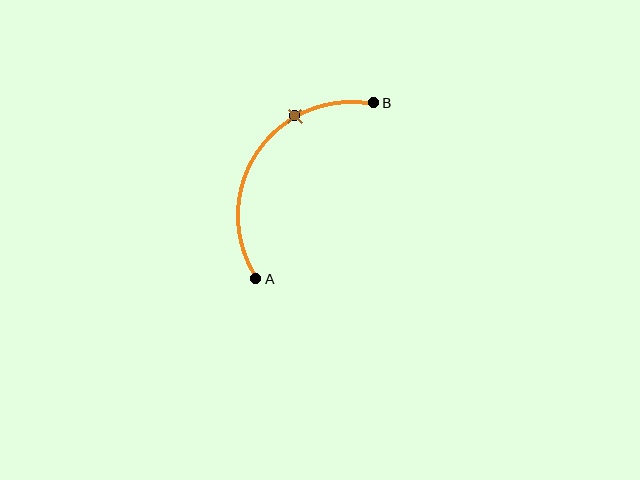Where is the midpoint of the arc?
The arc midpoint is the point on the curve farthest from the straight line joining A and B. It sits above and to the left of that line.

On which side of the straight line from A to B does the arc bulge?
The arc bulges above and to the left of the straight line connecting A and B.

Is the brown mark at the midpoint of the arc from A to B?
No. The brown mark lies on the arc but is closer to endpoint B. The arc midpoint would be at the point on the curve equidistant along the arc from both A and B.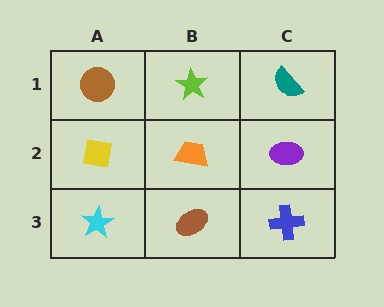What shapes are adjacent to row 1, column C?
A purple ellipse (row 2, column C), a lime star (row 1, column B).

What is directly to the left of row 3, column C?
A brown ellipse.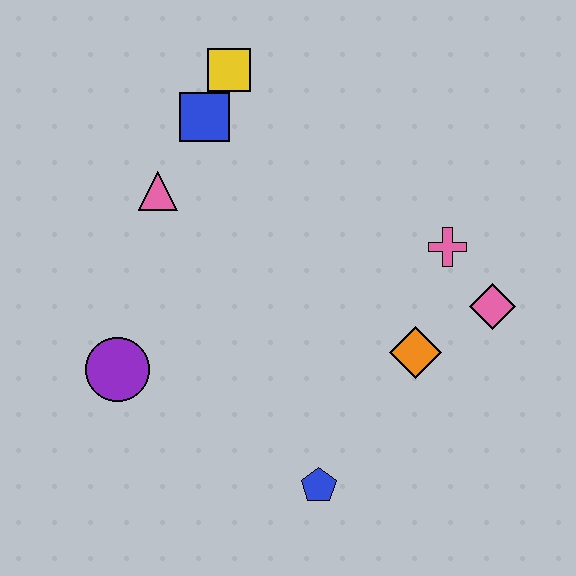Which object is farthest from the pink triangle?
The pink diamond is farthest from the pink triangle.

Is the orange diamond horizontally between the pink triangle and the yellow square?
No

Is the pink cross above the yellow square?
No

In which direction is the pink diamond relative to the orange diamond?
The pink diamond is to the right of the orange diamond.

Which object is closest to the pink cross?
The pink diamond is closest to the pink cross.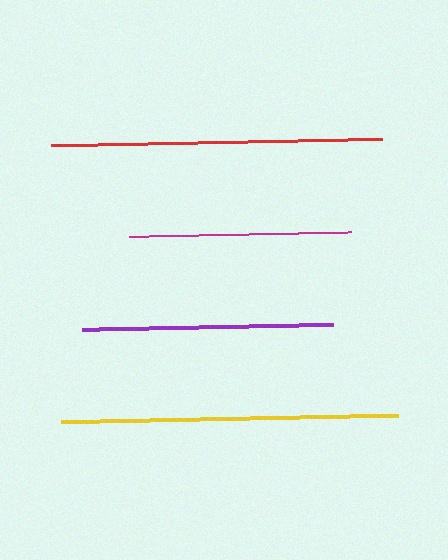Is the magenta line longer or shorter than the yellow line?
The yellow line is longer than the magenta line.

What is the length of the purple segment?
The purple segment is approximately 251 pixels long.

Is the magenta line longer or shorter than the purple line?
The purple line is longer than the magenta line.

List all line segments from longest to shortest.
From longest to shortest: yellow, red, purple, magenta.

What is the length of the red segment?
The red segment is approximately 331 pixels long.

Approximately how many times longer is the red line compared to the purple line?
The red line is approximately 1.3 times the length of the purple line.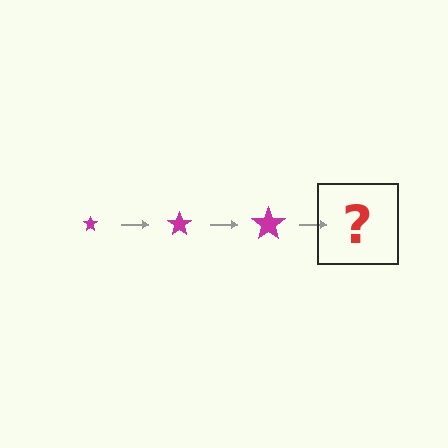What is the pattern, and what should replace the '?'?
The pattern is that the star gets progressively larger each step. The '?' should be a magenta star, larger than the previous one.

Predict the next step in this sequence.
The next step is a magenta star, larger than the previous one.